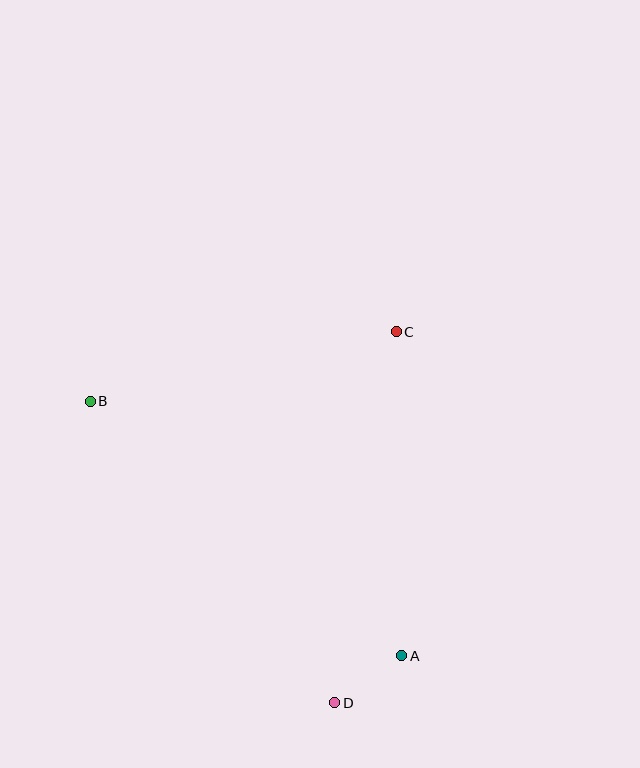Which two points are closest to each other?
Points A and D are closest to each other.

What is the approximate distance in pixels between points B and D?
The distance between B and D is approximately 388 pixels.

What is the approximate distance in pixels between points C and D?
The distance between C and D is approximately 376 pixels.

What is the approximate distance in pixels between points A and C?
The distance between A and C is approximately 324 pixels.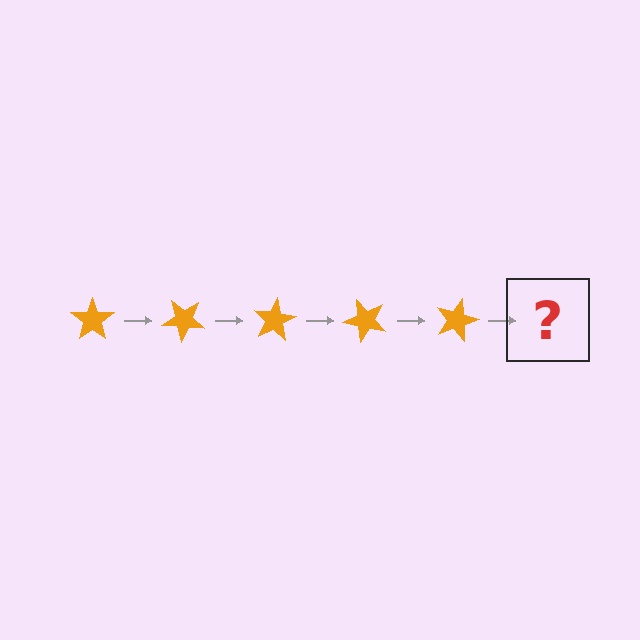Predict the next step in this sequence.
The next step is an orange star rotated 200 degrees.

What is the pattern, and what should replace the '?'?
The pattern is that the star rotates 40 degrees each step. The '?' should be an orange star rotated 200 degrees.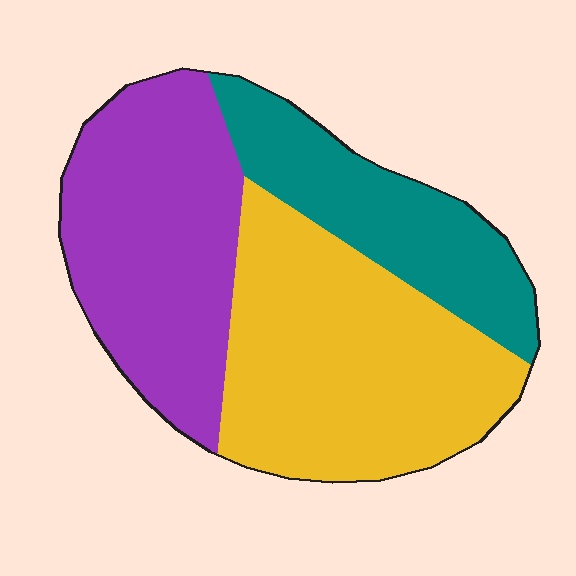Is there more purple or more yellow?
Yellow.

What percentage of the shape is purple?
Purple takes up about one third (1/3) of the shape.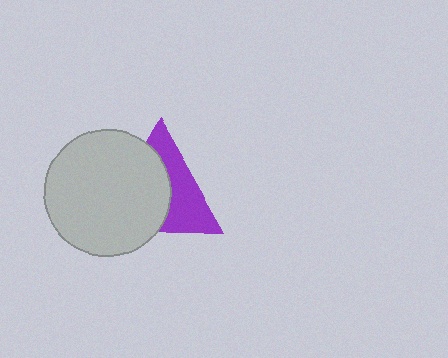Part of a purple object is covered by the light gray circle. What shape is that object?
It is a triangle.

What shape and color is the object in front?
The object in front is a light gray circle.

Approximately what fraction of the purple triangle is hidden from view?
Roughly 55% of the purple triangle is hidden behind the light gray circle.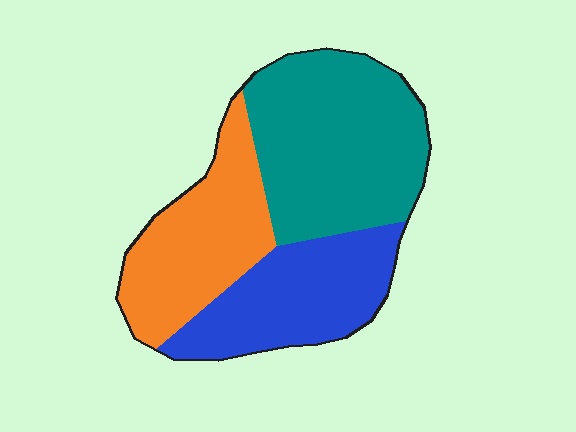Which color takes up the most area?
Teal, at roughly 45%.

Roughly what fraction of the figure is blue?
Blue takes up between a quarter and a half of the figure.